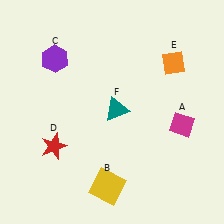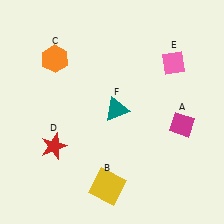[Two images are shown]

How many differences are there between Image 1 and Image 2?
There are 2 differences between the two images.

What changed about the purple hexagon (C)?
In Image 1, C is purple. In Image 2, it changed to orange.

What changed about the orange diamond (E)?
In Image 1, E is orange. In Image 2, it changed to pink.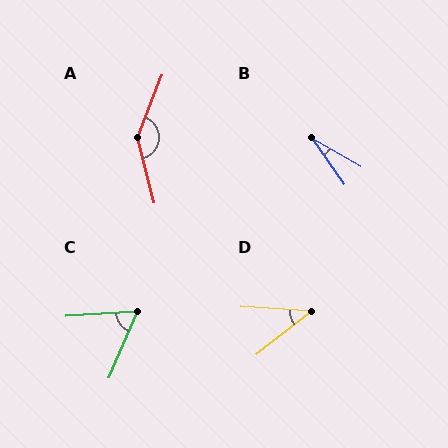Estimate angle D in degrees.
Approximately 41 degrees.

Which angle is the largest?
A, at approximately 144 degrees.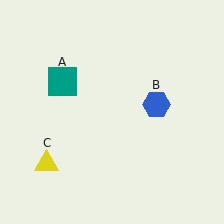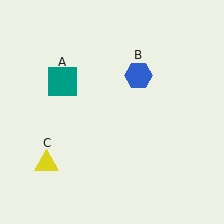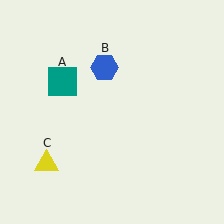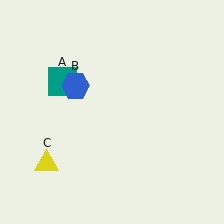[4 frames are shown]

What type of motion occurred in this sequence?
The blue hexagon (object B) rotated counterclockwise around the center of the scene.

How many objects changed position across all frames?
1 object changed position: blue hexagon (object B).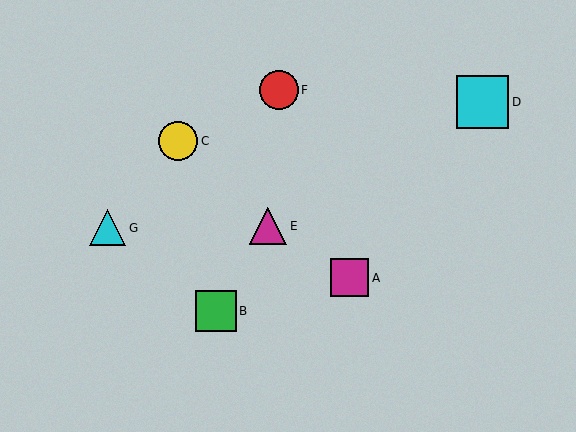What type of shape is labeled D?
Shape D is a cyan square.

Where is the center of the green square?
The center of the green square is at (216, 311).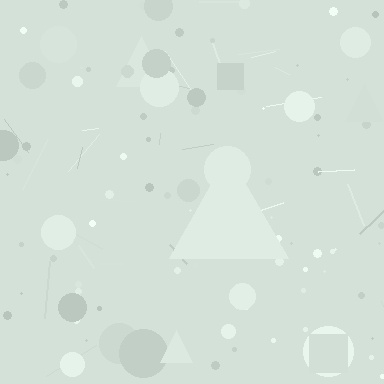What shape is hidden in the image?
A triangle is hidden in the image.